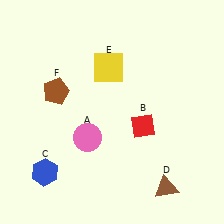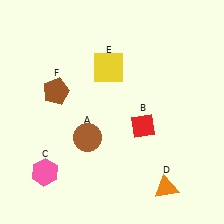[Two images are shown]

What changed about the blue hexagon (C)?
In Image 1, C is blue. In Image 2, it changed to pink.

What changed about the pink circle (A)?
In Image 1, A is pink. In Image 2, it changed to brown.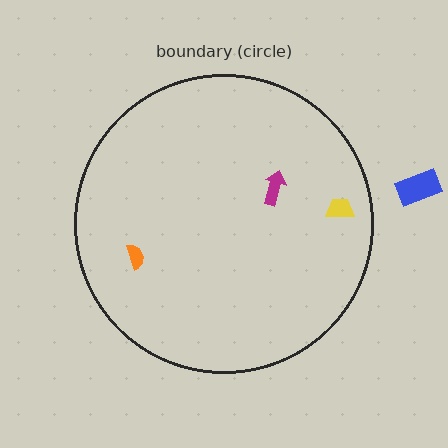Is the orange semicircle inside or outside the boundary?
Inside.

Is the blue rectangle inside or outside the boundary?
Outside.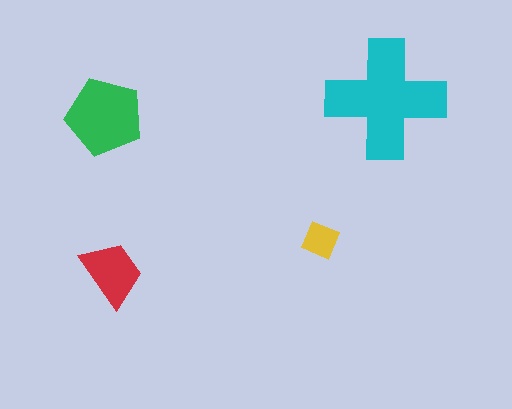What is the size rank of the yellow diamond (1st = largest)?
4th.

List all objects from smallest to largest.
The yellow diamond, the red trapezoid, the green pentagon, the cyan cross.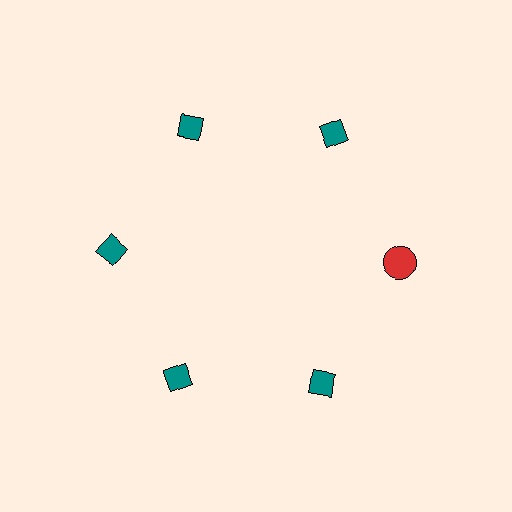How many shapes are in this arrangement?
There are 6 shapes arranged in a ring pattern.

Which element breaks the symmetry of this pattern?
The red circle at roughly the 3 o'clock position breaks the symmetry. All other shapes are teal diamonds.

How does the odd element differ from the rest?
It differs in both color (red instead of teal) and shape (circle instead of diamond).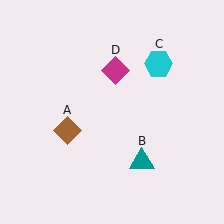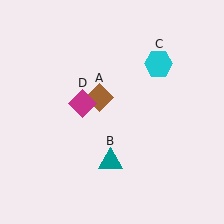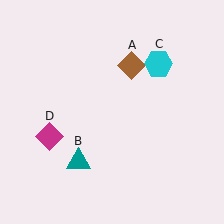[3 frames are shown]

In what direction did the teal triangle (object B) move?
The teal triangle (object B) moved left.